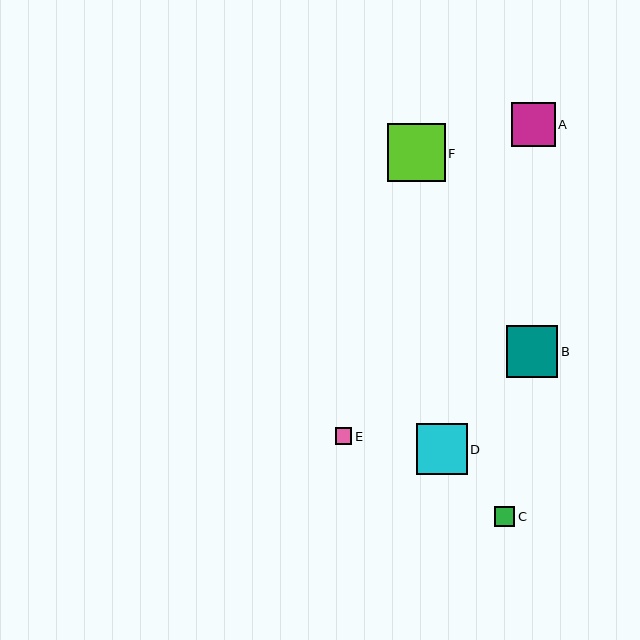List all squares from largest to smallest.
From largest to smallest: F, B, D, A, C, E.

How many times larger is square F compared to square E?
Square F is approximately 3.5 times the size of square E.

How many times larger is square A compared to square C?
Square A is approximately 2.1 times the size of square C.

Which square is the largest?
Square F is the largest with a size of approximately 58 pixels.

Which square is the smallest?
Square E is the smallest with a size of approximately 17 pixels.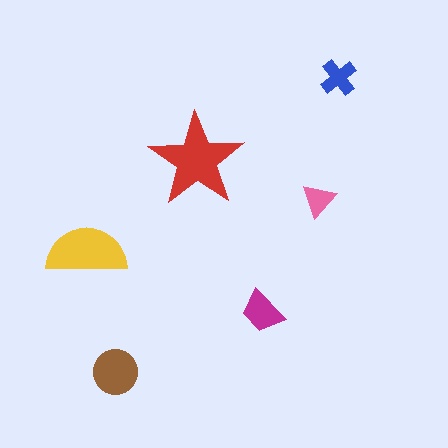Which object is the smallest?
The pink triangle.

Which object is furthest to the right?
The blue cross is rightmost.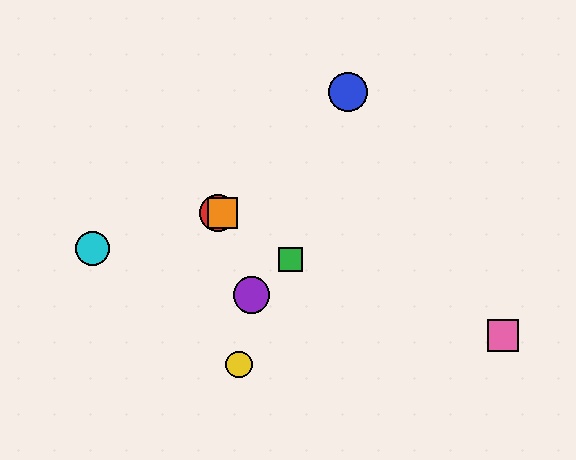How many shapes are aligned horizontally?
2 shapes (the red circle, the orange square) are aligned horizontally.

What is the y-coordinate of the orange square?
The orange square is at y≈213.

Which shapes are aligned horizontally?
The red circle, the orange square are aligned horizontally.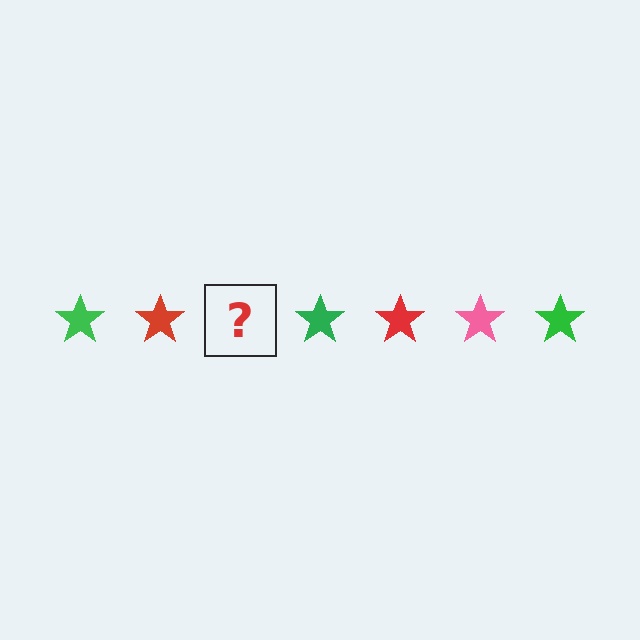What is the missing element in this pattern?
The missing element is a pink star.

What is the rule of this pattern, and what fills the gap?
The rule is that the pattern cycles through green, red, pink stars. The gap should be filled with a pink star.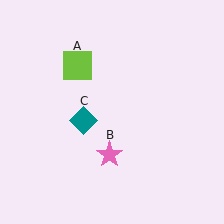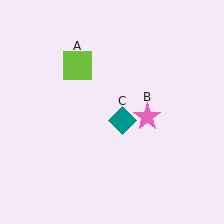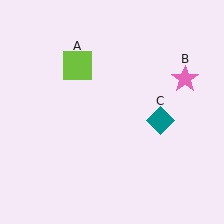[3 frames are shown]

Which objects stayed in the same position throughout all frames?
Lime square (object A) remained stationary.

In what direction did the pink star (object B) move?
The pink star (object B) moved up and to the right.